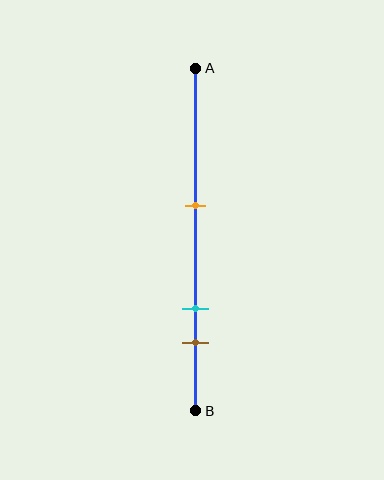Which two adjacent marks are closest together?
The cyan and brown marks are the closest adjacent pair.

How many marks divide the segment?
There are 3 marks dividing the segment.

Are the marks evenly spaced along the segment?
No, the marks are not evenly spaced.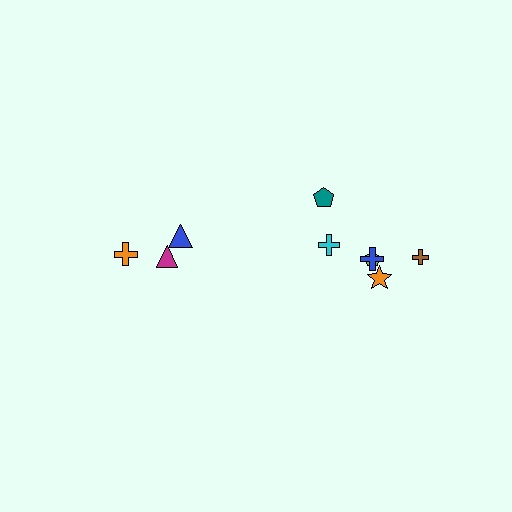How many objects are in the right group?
There are 6 objects.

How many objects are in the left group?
There are 3 objects.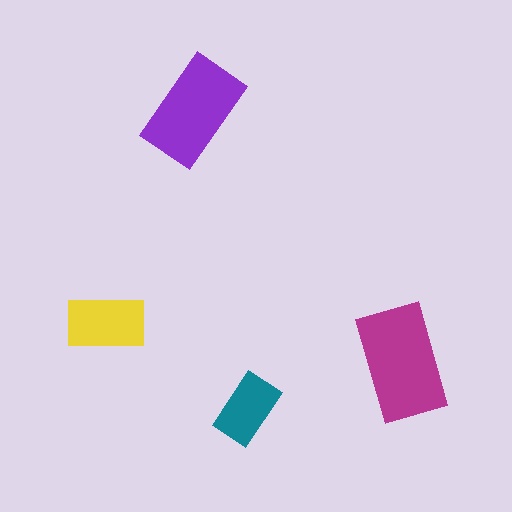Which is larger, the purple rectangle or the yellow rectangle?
The purple one.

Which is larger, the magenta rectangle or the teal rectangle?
The magenta one.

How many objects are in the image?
There are 4 objects in the image.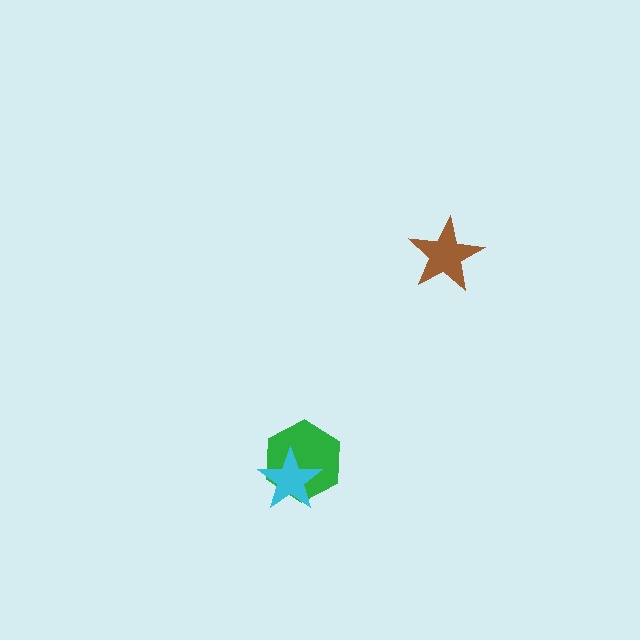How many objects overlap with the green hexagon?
1 object overlaps with the green hexagon.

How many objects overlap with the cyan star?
1 object overlaps with the cyan star.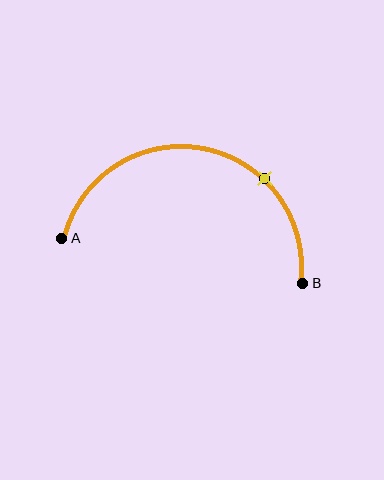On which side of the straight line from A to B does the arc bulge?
The arc bulges above the straight line connecting A and B.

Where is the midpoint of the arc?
The arc midpoint is the point on the curve farthest from the straight line joining A and B. It sits above that line.